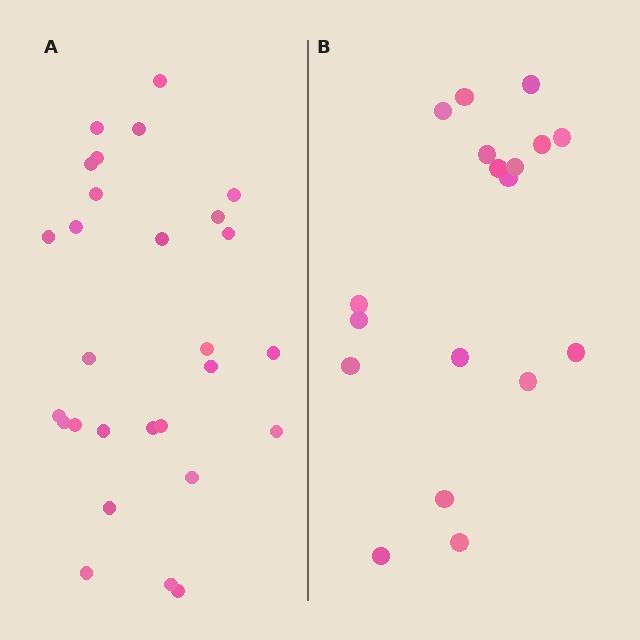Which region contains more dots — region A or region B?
Region A (the left region) has more dots.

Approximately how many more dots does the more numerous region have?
Region A has roughly 10 or so more dots than region B.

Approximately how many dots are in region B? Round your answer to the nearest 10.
About 20 dots. (The exact count is 18, which rounds to 20.)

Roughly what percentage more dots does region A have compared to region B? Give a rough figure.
About 55% more.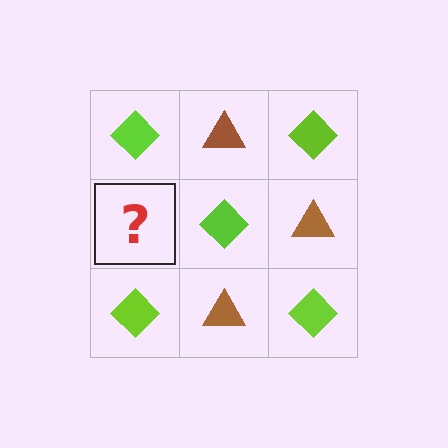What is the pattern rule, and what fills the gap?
The rule is that it alternates lime diamond and brown triangle in a checkerboard pattern. The gap should be filled with a brown triangle.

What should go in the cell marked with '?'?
The missing cell should contain a brown triangle.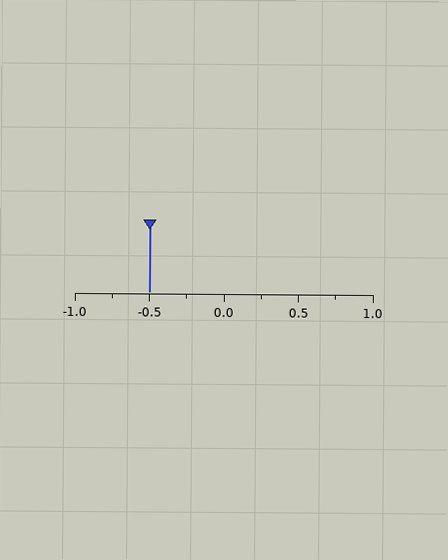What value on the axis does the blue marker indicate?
The marker indicates approximately -0.5.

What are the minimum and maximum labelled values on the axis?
The axis runs from -1.0 to 1.0.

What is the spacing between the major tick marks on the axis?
The major ticks are spaced 0.5 apart.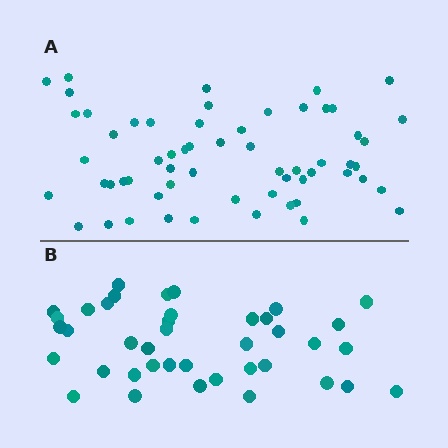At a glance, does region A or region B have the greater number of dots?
Region A (the top region) has more dots.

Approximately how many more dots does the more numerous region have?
Region A has approximately 20 more dots than region B.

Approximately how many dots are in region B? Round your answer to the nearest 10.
About 40 dots.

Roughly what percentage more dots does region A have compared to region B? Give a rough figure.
About 50% more.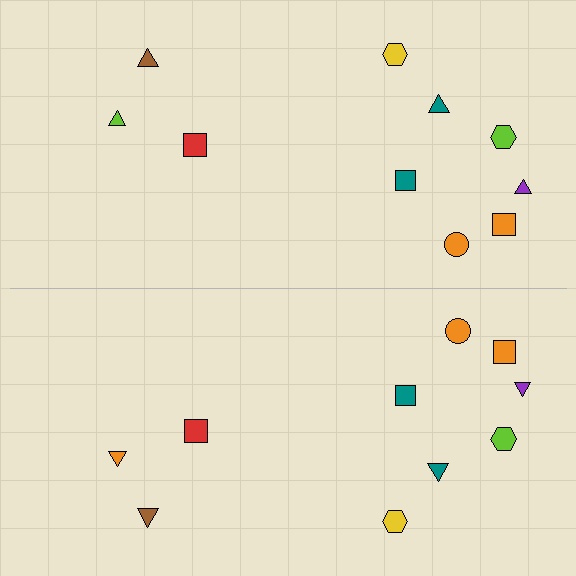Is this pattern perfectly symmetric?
No, the pattern is not perfectly symmetric. The orange triangle on the bottom side breaks the symmetry — its mirror counterpart is lime.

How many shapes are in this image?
There are 20 shapes in this image.